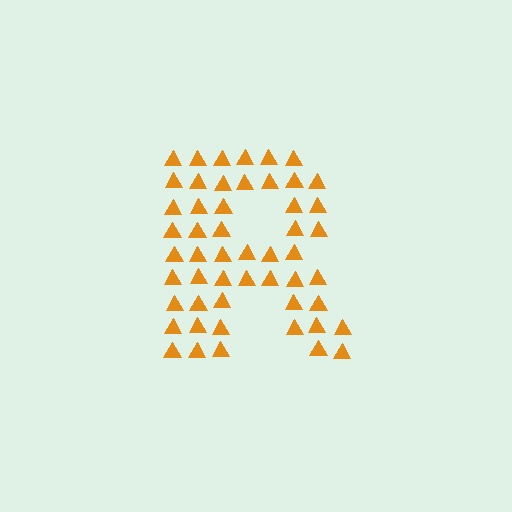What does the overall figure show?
The overall figure shows the letter R.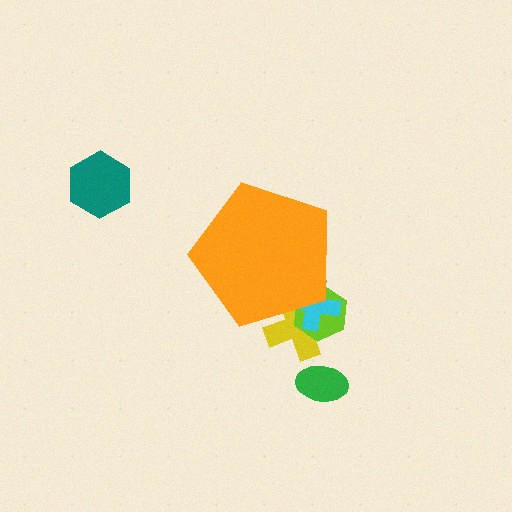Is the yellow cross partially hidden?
Yes, the yellow cross is partially hidden behind the orange pentagon.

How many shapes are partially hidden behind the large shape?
3 shapes are partially hidden.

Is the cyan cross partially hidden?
Yes, the cyan cross is partially hidden behind the orange pentagon.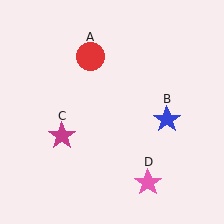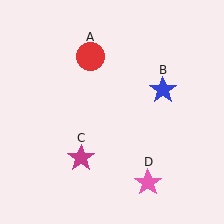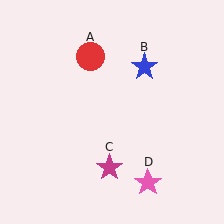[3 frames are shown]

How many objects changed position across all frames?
2 objects changed position: blue star (object B), magenta star (object C).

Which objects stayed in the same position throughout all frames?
Red circle (object A) and pink star (object D) remained stationary.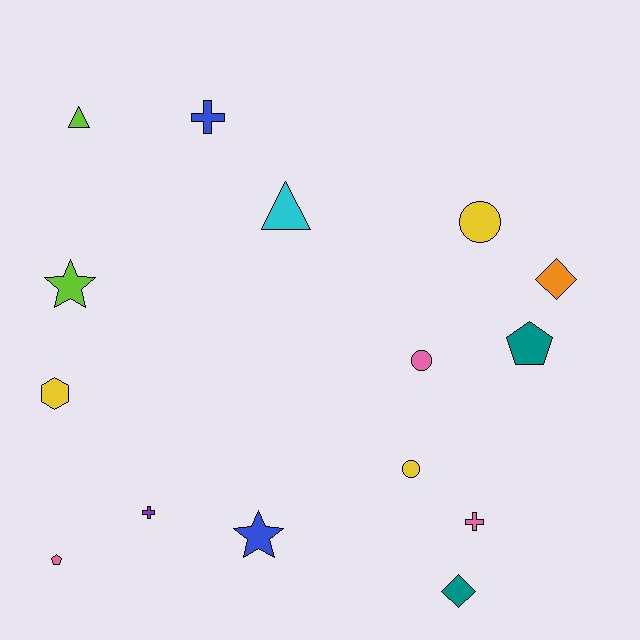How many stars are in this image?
There are 2 stars.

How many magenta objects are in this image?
There are no magenta objects.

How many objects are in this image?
There are 15 objects.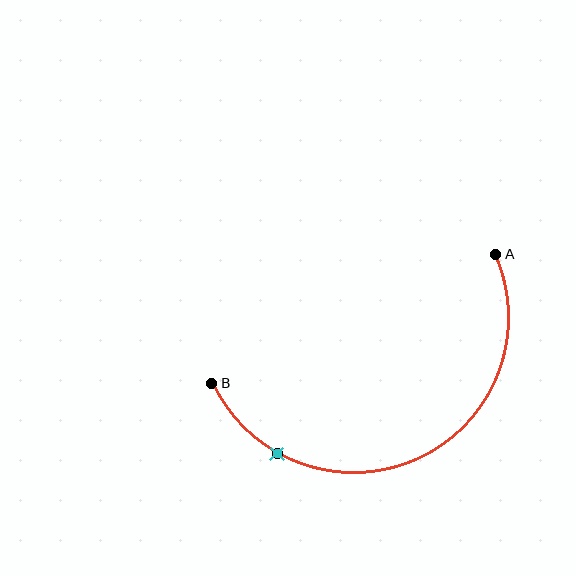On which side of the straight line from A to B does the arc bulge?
The arc bulges below the straight line connecting A and B.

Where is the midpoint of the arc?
The arc midpoint is the point on the curve farthest from the straight line joining A and B. It sits below that line.